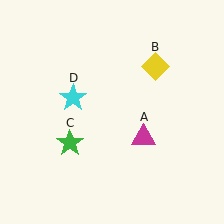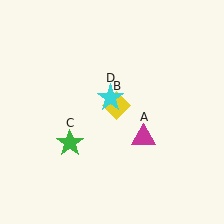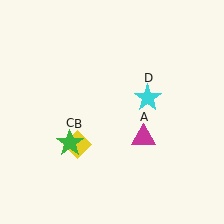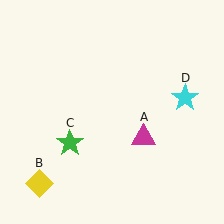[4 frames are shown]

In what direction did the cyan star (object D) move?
The cyan star (object D) moved right.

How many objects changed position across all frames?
2 objects changed position: yellow diamond (object B), cyan star (object D).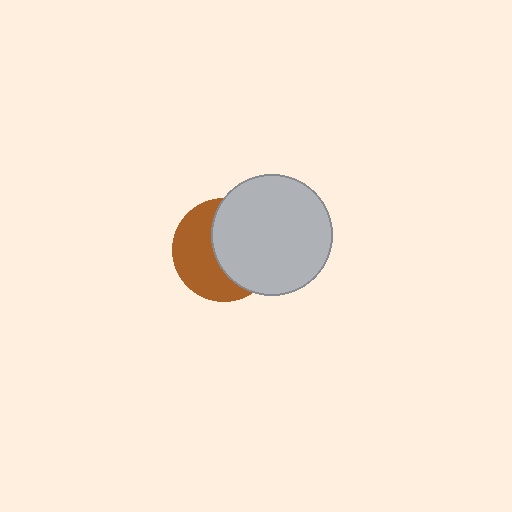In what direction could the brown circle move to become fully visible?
The brown circle could move left. That would shift it out from behind the light gray circle entirely.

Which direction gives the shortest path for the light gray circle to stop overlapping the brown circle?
Moving right gives the shortest separation.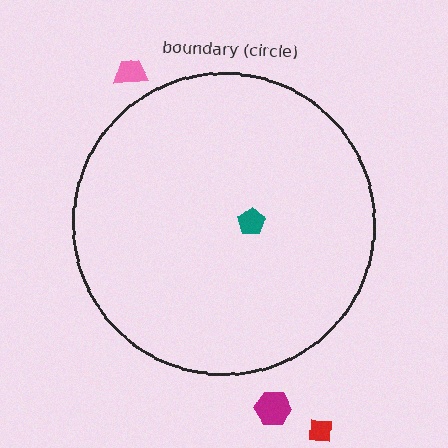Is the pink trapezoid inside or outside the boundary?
Outside.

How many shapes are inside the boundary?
1 inside, 3 outside.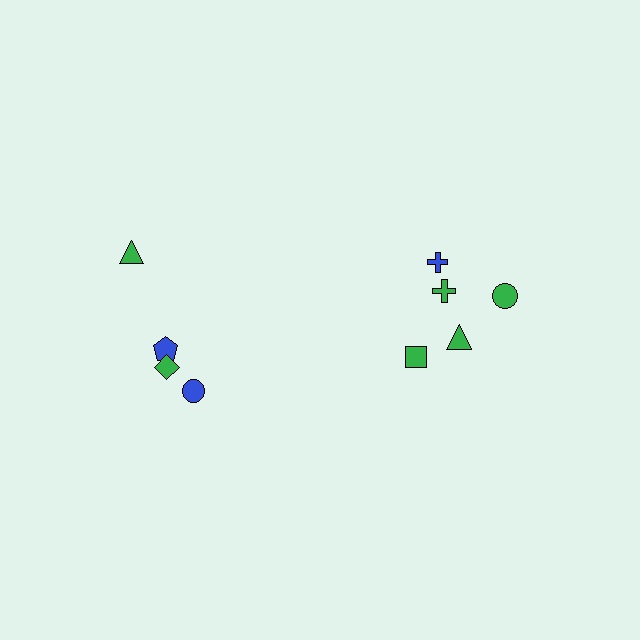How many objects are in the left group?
There are 4 objects.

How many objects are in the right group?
There are 6 objects.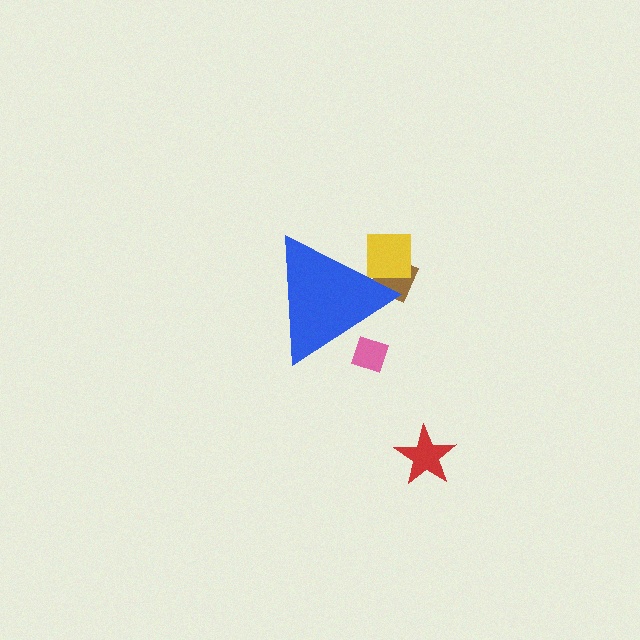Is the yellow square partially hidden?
Yes, the yellow square is partially hidden behind the blue triangle.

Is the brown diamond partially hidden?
Yes, the brown diamond is partially hidden behind the blue triangle.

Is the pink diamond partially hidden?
Yes, the pink diamond is partially hidden behind the blue triangle.